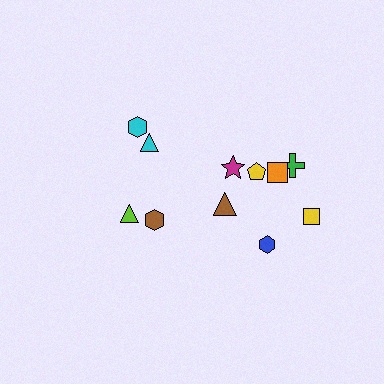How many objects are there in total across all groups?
There are 11 objects.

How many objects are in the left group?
There are 4 objects.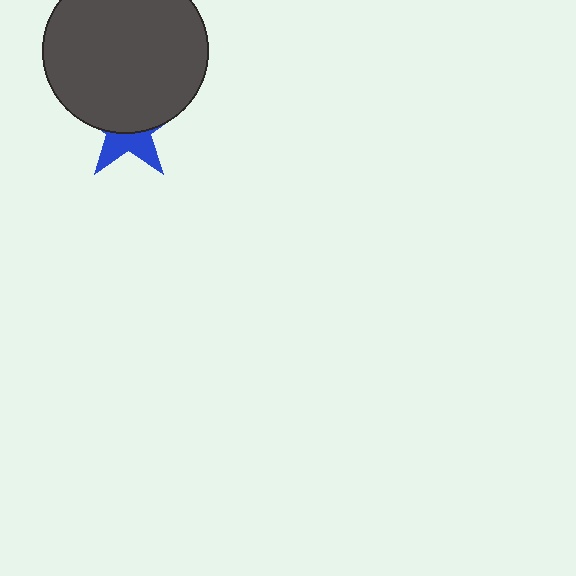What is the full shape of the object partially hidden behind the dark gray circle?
The partially hidden object is a blue star.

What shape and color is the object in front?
The object in front is a dark gray circle.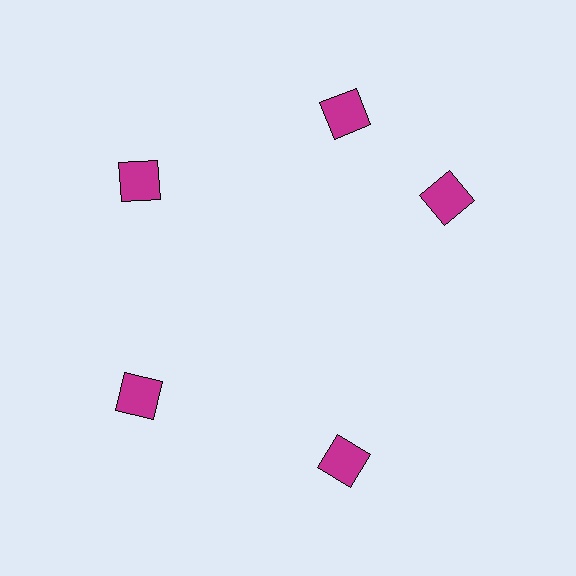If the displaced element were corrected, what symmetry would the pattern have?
It would have 5-fold rotational symmetry — the pattern would map onto itself every 72 degrees.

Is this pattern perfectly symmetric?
No. The 5 magenta squares are arranged in a ring, but one element near the 3 o'clock position is rotated out of alignment along the ring, breaking the 5-fold rotational symmetry.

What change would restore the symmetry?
The symmetry would be restored by rotating it back into even spacing with its neighbors so that all 5 squares sit at equal angles and equal distance from the center.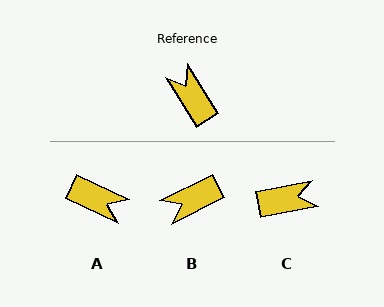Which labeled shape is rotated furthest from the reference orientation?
A, about 148 degrees away.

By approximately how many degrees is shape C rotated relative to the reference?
Approximately 111 degrees clockwise.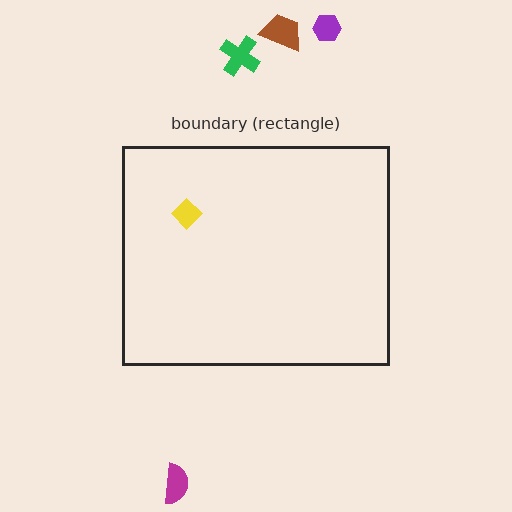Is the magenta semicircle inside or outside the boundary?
Outside.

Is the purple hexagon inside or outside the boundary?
Outside.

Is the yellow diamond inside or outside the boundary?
Inside.